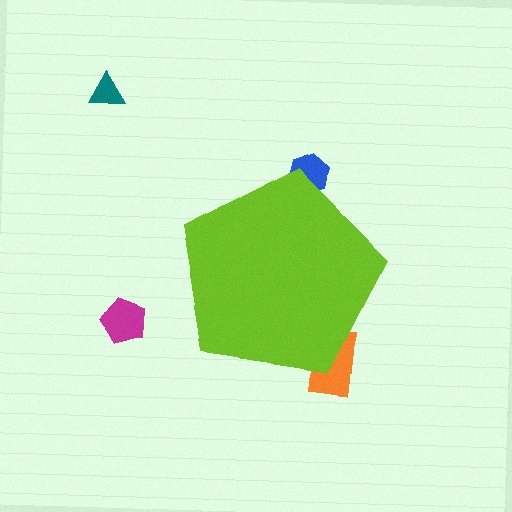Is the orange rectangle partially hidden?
Yes, the orange rectangle is partially hidden behind the lime pentagon.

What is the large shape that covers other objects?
A lime pentagon.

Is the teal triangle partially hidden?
No, the teal triangle is fully visible.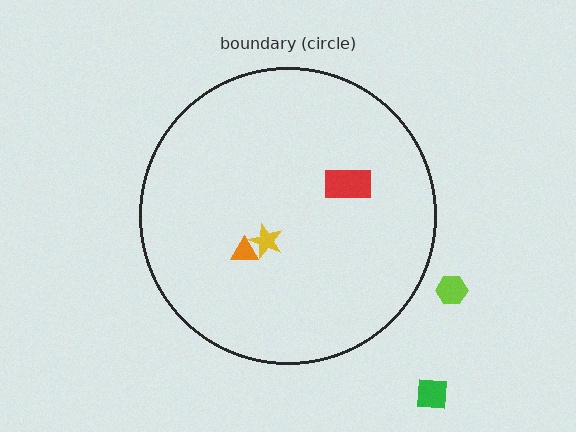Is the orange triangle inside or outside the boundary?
Inside.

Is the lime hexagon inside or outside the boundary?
Outside.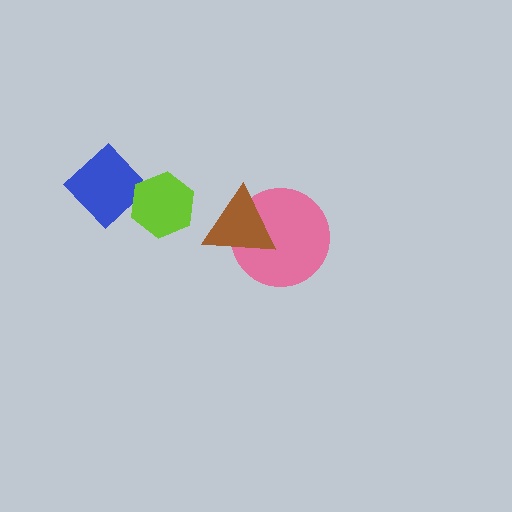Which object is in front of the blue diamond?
The lime hexagon is in front of the blue diamond.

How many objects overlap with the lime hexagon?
1 object overlaps with the lime hexagon.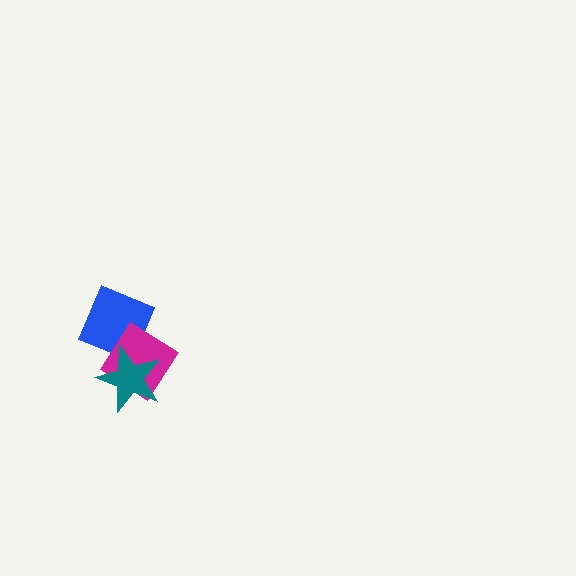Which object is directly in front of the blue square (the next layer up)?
The magenta diamond is directly in front of the blue square.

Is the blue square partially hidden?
Yes, it is partially covered by another shape.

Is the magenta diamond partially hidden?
Yes, it is partially covered by another shape.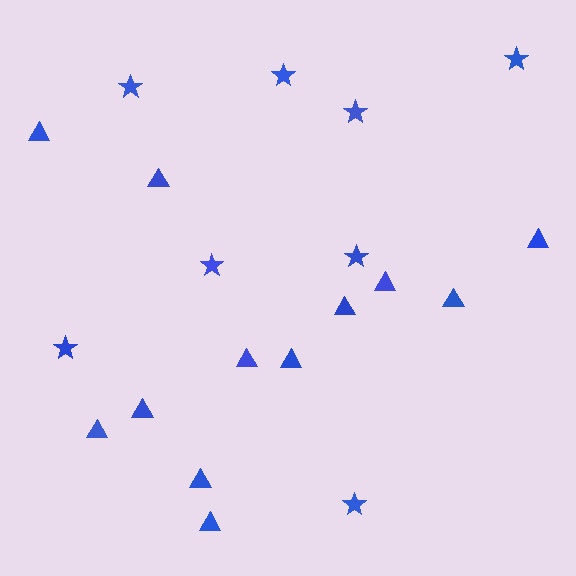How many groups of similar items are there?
There are 2 groups: one group of stars (8) and one group of triangles (12).